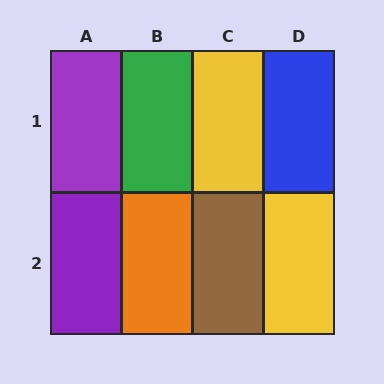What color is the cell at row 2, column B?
Orange.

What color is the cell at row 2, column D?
Yellow.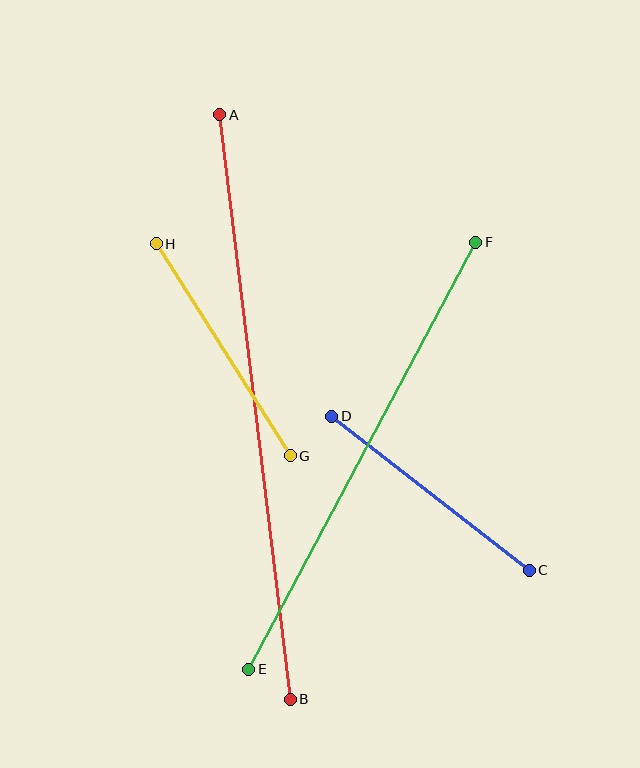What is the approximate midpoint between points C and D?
The midpoint is at approximately (430, 493) pixels.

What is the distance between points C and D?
The distance is approximately 250 pixels.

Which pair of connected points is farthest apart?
Points A and B are farthest apart.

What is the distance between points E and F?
The distance is approximately 483 pixels.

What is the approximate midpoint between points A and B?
The midpoint is at approximately (255, 407) pixels.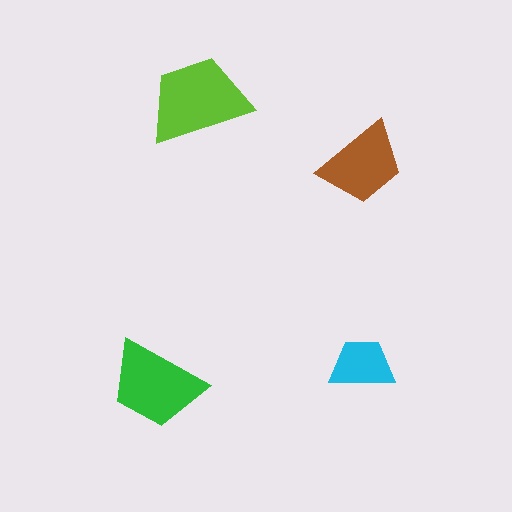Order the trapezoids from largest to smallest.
the lime one, the green one, the brown one, the cyan one.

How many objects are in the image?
There are 4 objects in the image.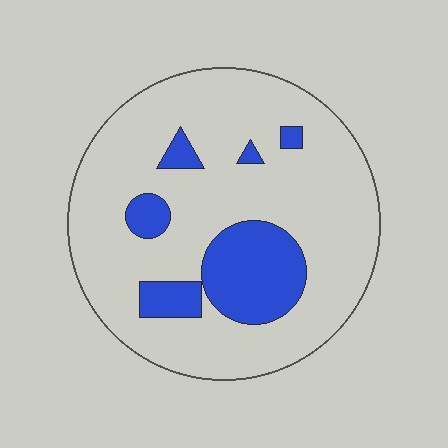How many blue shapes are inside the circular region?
6.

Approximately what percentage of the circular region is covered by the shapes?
Approximately 20%.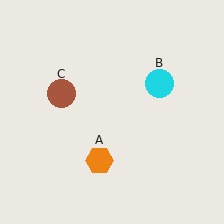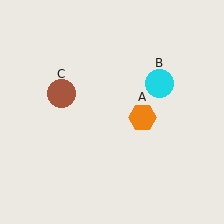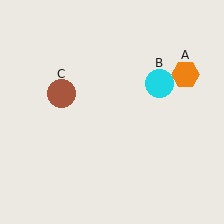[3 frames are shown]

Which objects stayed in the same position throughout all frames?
Cyan circle (object B) and brown circle (object C) remained stationary.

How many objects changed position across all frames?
1 object changed position: orange hexagon (object A).